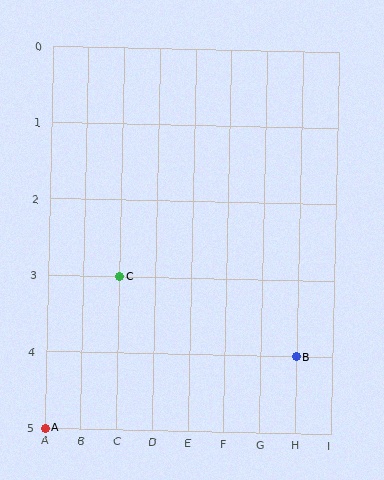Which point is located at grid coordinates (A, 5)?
Point A is at (A, 5).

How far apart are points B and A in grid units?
Points B and A are 7 columns and 1 row apart (about 7.1 grid units diagonally).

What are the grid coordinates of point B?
Point B is at grid coordinates (H, 4).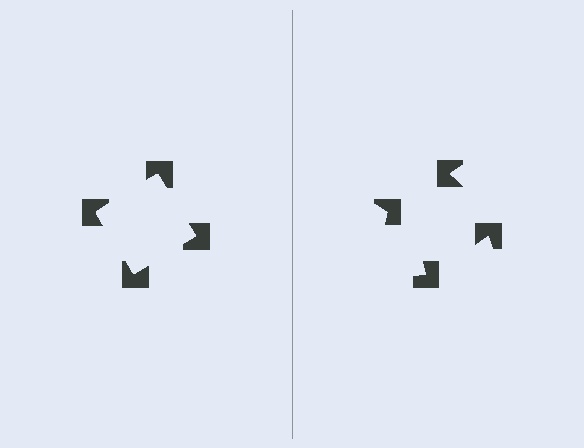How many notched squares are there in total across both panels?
8 — 4 on each side.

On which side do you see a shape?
An illusory square appears on the left side. On the right side the wedge cuts are rotated, so no coherent shape forms.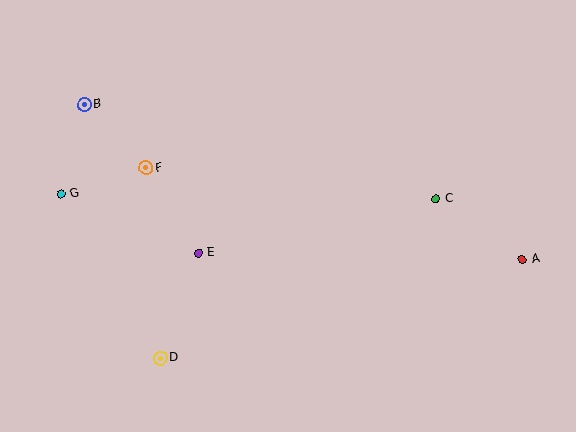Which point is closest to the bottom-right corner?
Point A is closest to the bottom-right corner.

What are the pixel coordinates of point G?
Point G is at (61, 194).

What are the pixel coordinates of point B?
Point B is at (84, 105).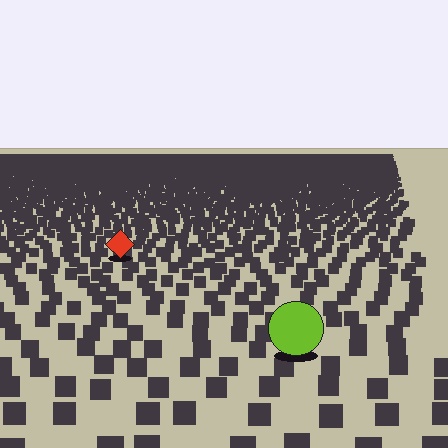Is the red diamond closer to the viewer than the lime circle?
No. The lime circle is closer — you can tell from the texture gradient: the ground texture is coarser near it.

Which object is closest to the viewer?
The lime circle is closest. The texture marks near it are larger and more spread out.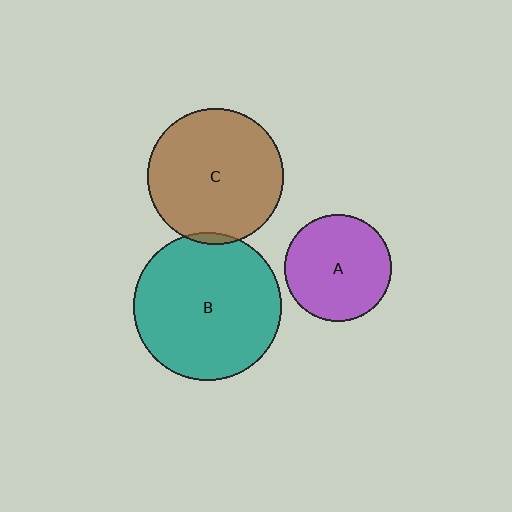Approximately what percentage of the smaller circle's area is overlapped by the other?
Approximately 5%.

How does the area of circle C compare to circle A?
Approximately 1.6 times.